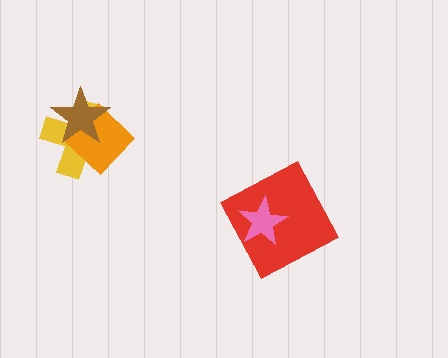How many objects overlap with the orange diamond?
2 objects overlap with the orange diamond.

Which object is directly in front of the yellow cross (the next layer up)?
The orange diamond is directly in front of the yellow cross.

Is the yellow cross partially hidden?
Yes, it is partially covered by another shape.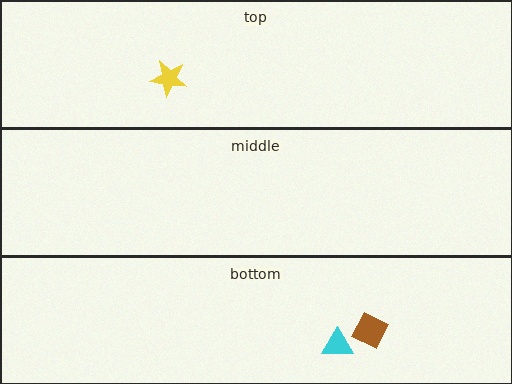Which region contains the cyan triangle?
The bottom region.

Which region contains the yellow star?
The top region.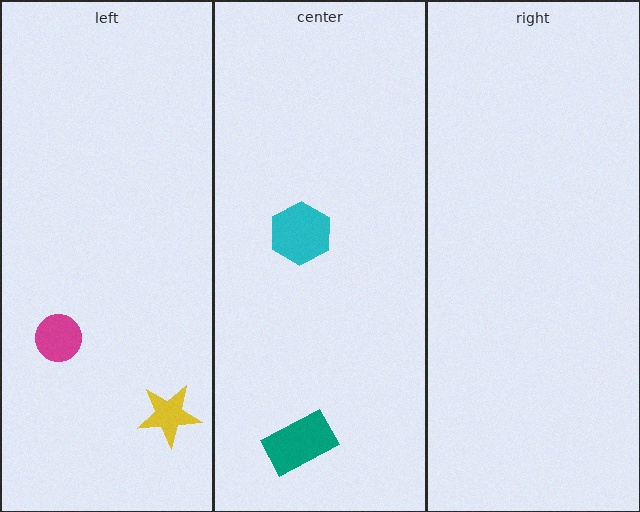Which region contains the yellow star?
The left region.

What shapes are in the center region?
The cyan hexagon, the teal rectangle.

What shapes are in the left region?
The yellow star, the magenta circle.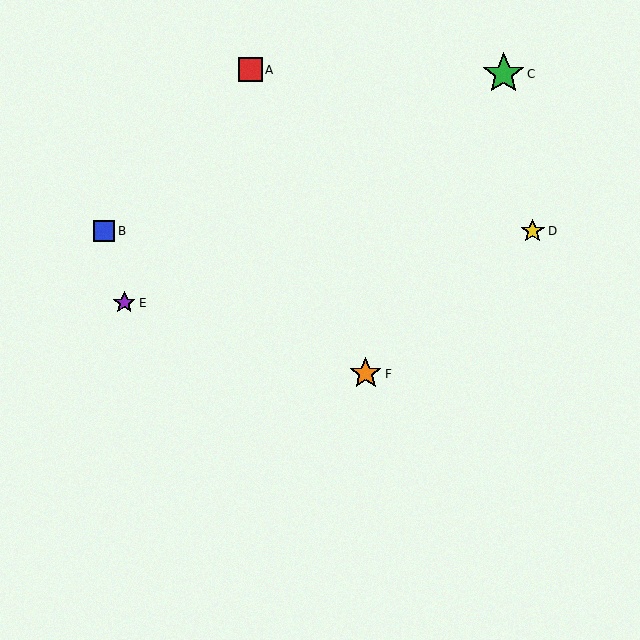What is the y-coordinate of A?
Object A is at y≈70.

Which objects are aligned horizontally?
Objects B, D are aligned horizontally.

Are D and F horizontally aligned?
No, D is at y≈231 and F is at y≈374.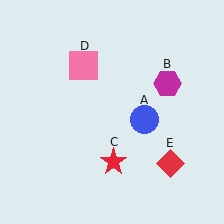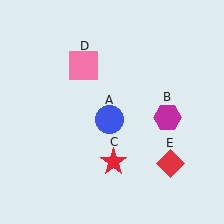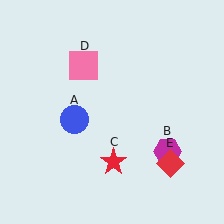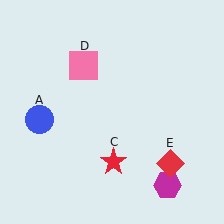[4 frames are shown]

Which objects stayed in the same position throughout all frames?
Red star (object C) and pink square (object D) and red diamond (object E) remained stationary.